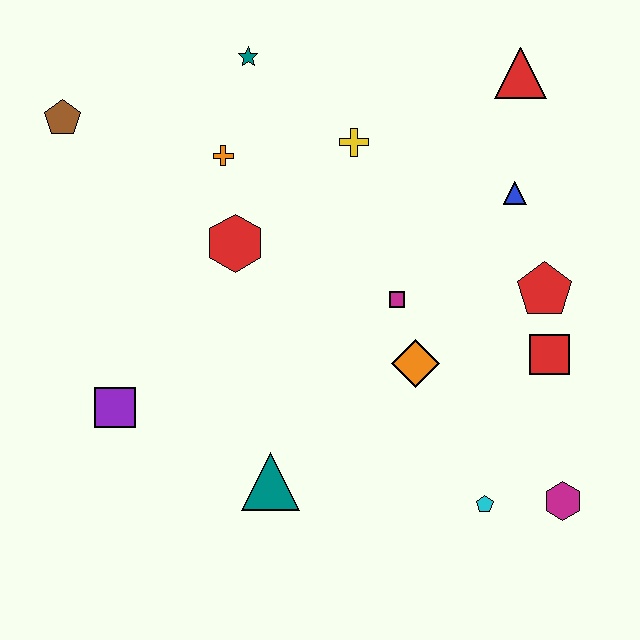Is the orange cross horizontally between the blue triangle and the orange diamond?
No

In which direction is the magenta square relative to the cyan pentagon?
The magenta square is above the cyan pentagon.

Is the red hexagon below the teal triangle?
No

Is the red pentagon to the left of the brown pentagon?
No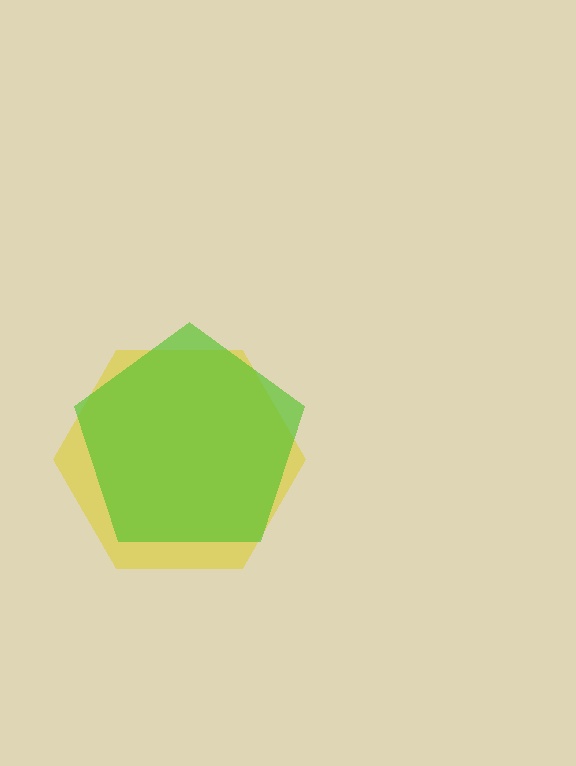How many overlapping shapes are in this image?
There are 2 overlapping shapes in the image.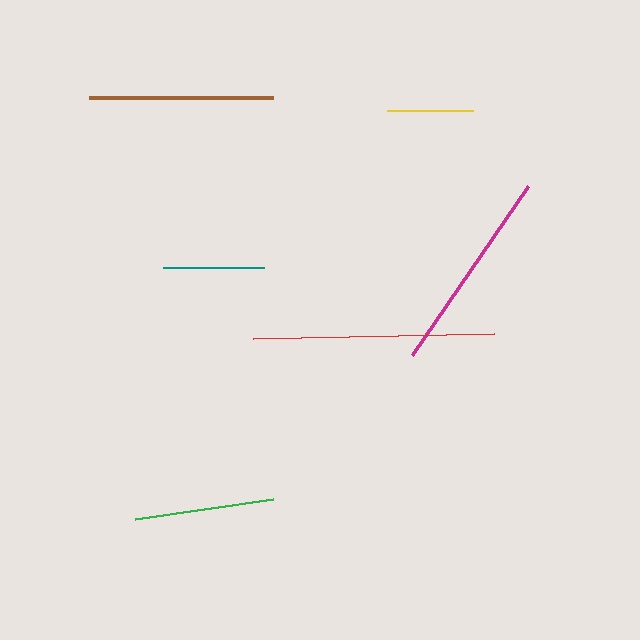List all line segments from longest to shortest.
From longest to shortest: red, magenta, brown, green, teal, yellow.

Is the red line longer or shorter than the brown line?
The red line is longer than the brown line.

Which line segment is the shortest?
The yellow line is the shortest at approximately 86 pixels.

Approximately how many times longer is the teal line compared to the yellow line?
The teal line is approximately 1.2 times the length of the yellow line.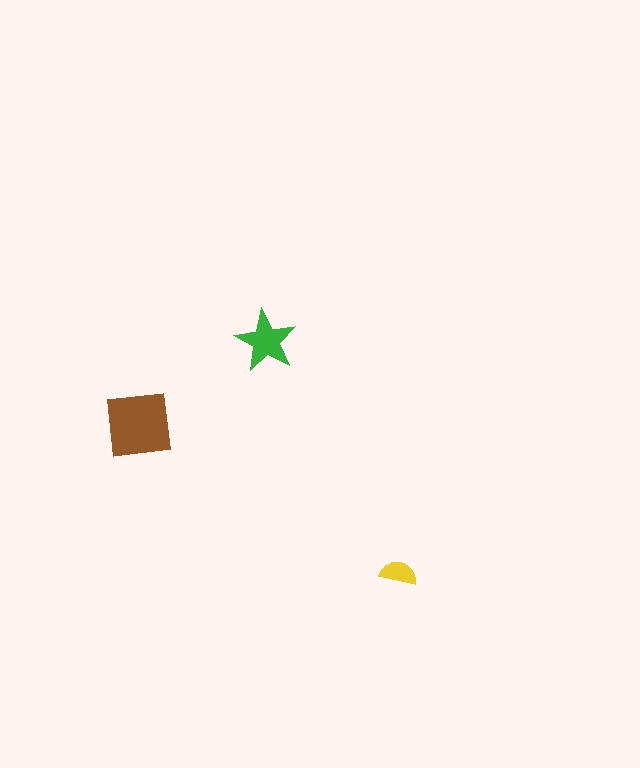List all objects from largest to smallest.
The brown square, the green star, the yellow semicircle.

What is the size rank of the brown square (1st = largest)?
1st.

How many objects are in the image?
There are 3 objects in the image.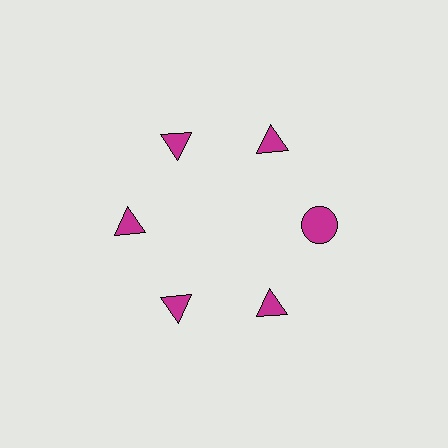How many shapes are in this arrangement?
There are 6 shapes arranged in a ring pattern.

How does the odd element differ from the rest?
It has a different shape: circle instead of triangle.